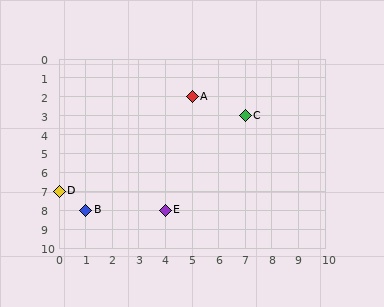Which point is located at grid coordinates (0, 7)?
Point D is at (0, 7).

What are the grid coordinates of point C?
Point C is at grid coordinates (7, 3).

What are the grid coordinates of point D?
Point D is at grid coordinates (0, 7).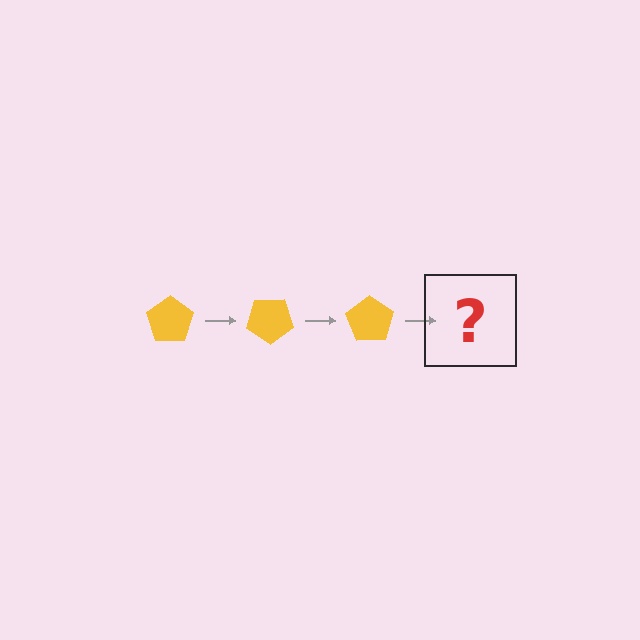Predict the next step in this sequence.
The next step is a yellow pentagon rotated 105 degrees.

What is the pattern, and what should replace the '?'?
The pattern is that the pentagon rotates 35 degrees each step. The '?' should be a yellow pentagon rotated 105 degrees.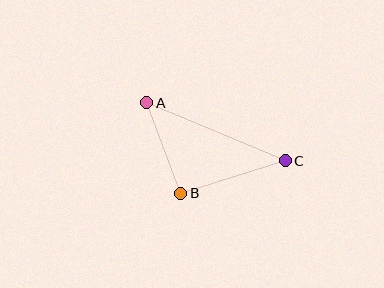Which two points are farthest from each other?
Points A and C are farthest from each other.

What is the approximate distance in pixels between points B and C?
The distance between B and C is approximately 110 pixels.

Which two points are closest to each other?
Points A and B are closest to each other.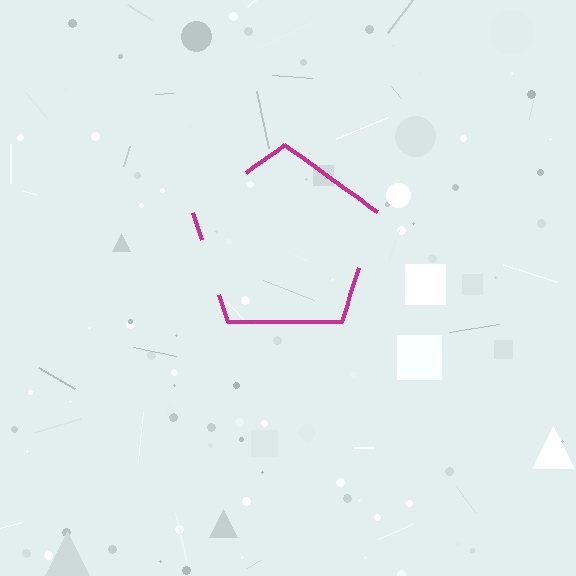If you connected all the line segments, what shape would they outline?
They would outline a pentagon.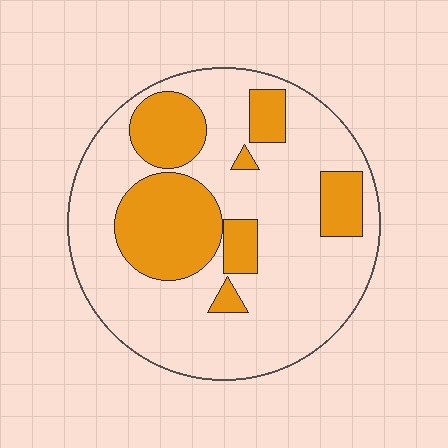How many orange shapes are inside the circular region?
7.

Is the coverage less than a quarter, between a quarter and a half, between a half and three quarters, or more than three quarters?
Between a quarter and a half.